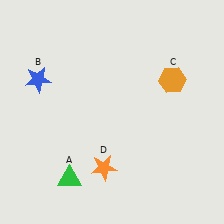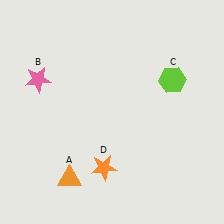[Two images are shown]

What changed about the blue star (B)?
In Image 1, B is blue. In Image 2, it changed to pink.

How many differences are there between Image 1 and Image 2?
There are 3 differences between the two images.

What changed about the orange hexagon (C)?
In Image 1, C is orange. In Image 2, it changed to lime.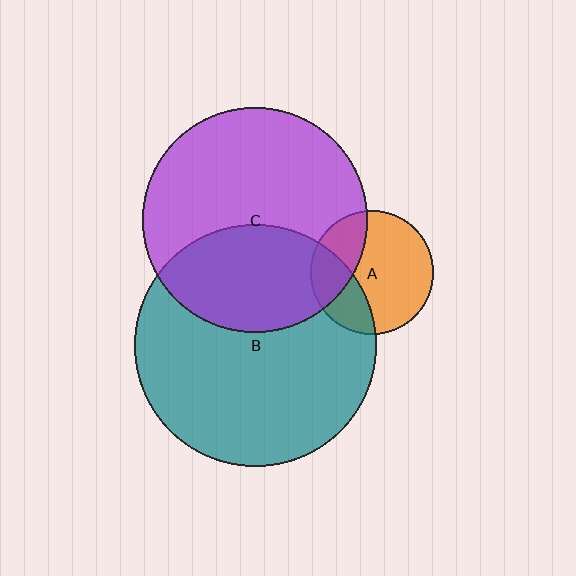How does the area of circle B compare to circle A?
Approximately 3.9 times.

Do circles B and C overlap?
Yes.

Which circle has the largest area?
Circle B (teal).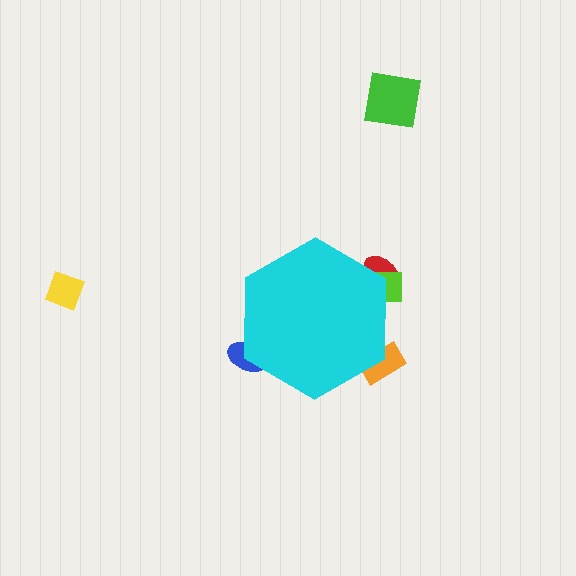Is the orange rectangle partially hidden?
Yes, the orange rectangle is partially hidden behind the cyan hexagon.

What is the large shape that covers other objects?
A cyan hexagon.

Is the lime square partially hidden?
Yes, the lime square is partially hidden behind the cyan hexagon.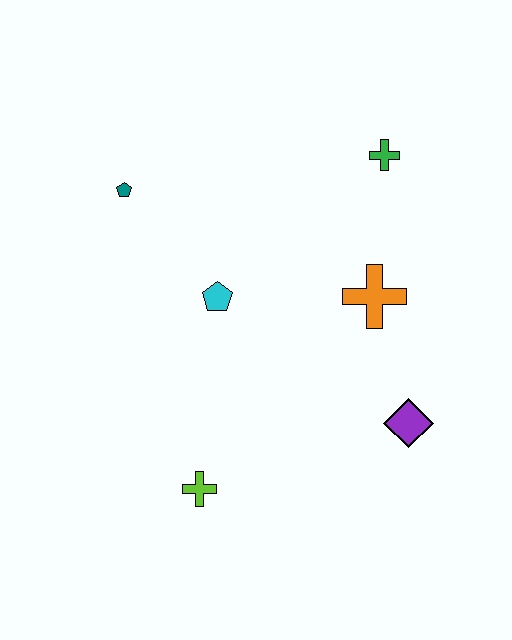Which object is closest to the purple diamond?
The orange cross is closest to the purple diamond.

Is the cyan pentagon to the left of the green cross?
Yes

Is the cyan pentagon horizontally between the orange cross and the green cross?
No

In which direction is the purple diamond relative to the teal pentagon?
The purple diamond is to the right of the teal pentagon.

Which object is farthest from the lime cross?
The green cross is farthest from the lime cross.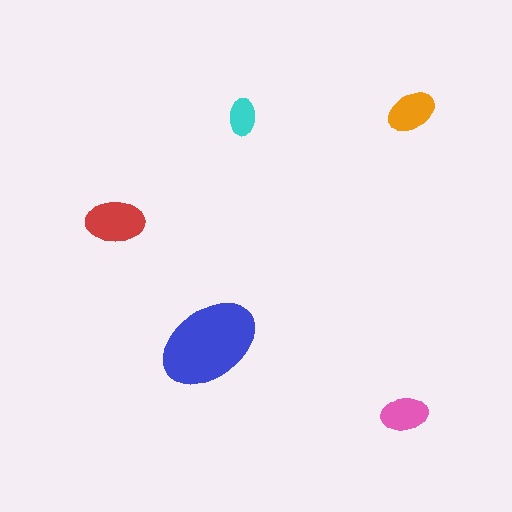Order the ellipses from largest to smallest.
the blue one, the red one, the orange one, the pink one, the cyan one.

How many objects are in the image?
There are 5 objects in the image.